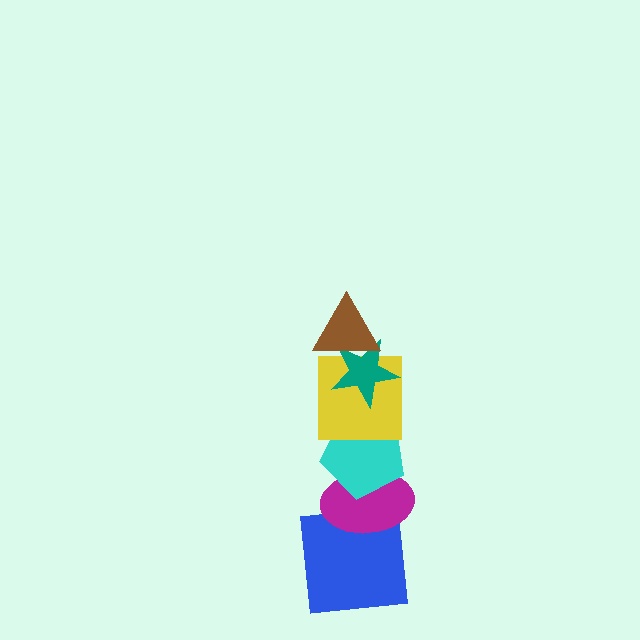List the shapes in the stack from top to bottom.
From top to bottom: the brown triangle, the teal star, the yellow square, the cyan pentagon, the magenta ellipse, the blue square.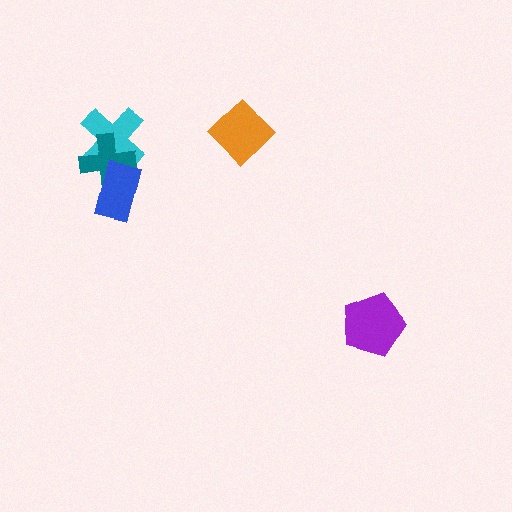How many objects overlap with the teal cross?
2 objects overlap with the teal cross.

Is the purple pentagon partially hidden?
No, no other shape covers it.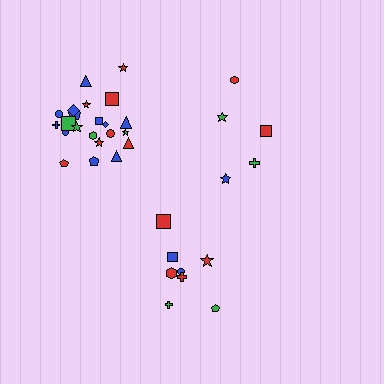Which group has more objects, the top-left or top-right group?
The top-left group.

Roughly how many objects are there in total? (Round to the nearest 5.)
Roughly 35 objects in total.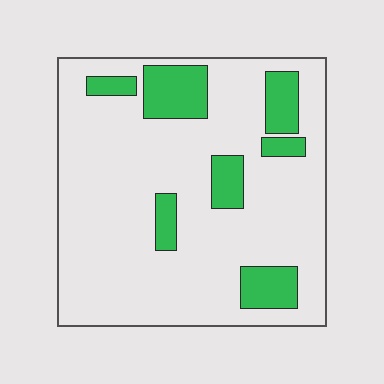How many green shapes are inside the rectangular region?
7.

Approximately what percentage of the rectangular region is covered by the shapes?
Approximately 20%.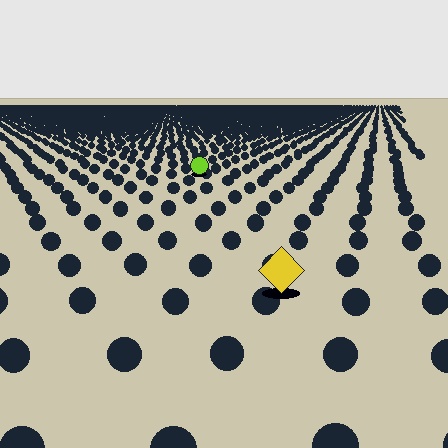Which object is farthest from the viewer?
The lime circle is farthest from the viewer. It appears smaller and the ground texture around it is denser.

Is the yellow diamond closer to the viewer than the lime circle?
Yes. The yellow diamond is closer — you can tell from the texture gradient: the ground texture is coarser near it.